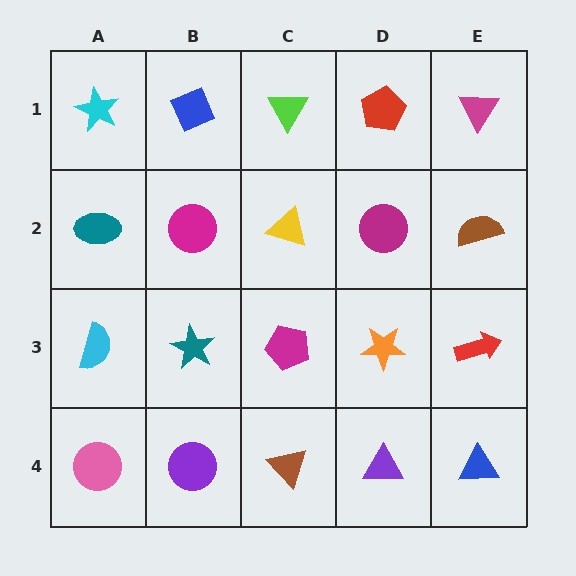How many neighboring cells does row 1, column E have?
2.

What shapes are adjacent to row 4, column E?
A red arrow (row 3, column E), a purple triangle (row 4, column D).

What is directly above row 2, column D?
A red pentagon.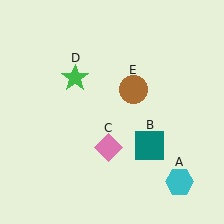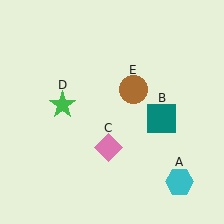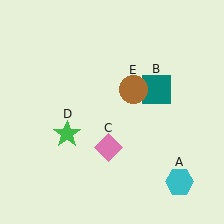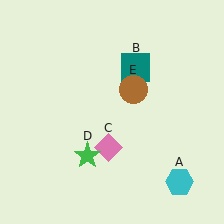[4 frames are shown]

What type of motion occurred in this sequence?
The teal square (object B), green star (object D) rotated counterclockwise around the center of the scene.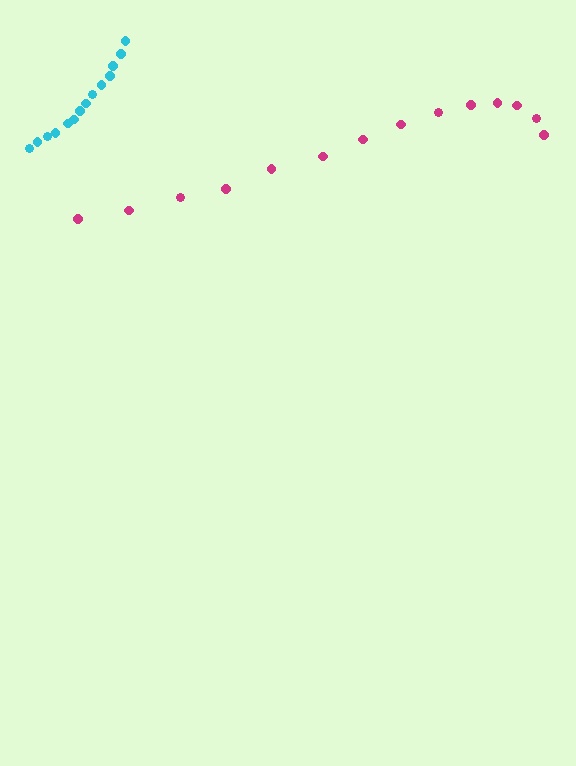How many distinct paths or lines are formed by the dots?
There are 2 distinct paths.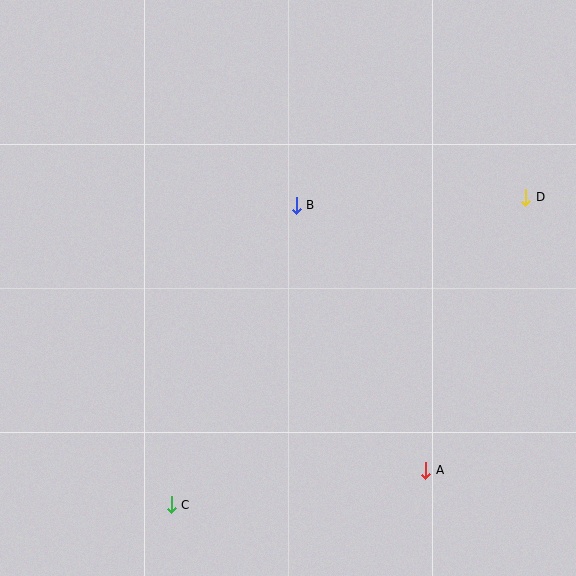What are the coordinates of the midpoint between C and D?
The midpoint between C and D is at (349, 351).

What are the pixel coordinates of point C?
Point C is at (171, 505).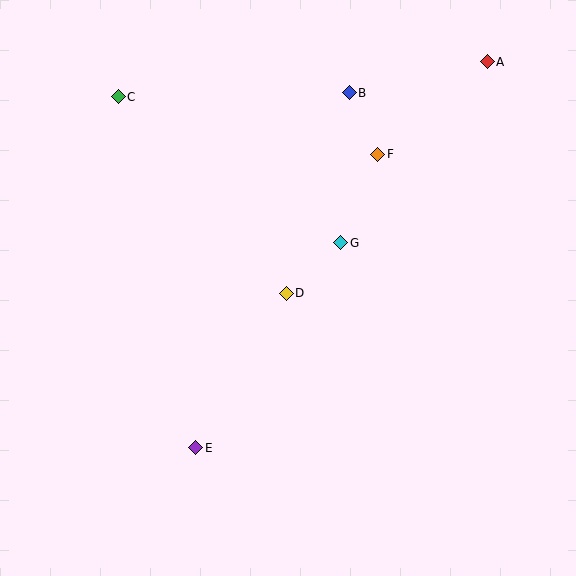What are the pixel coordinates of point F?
Point F is at (378, 154).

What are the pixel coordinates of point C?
Point C is at (118, 97).